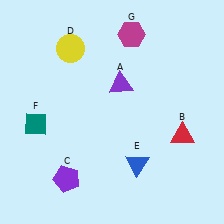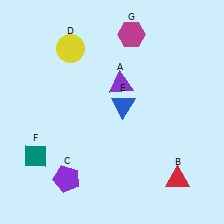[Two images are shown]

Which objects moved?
The objects that moved are: the red triangle (B), the blue triangle (E), the teal diamond (F).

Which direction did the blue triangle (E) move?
The blue triangle (E) moved up.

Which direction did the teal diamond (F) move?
The teal diamond (F) moved down.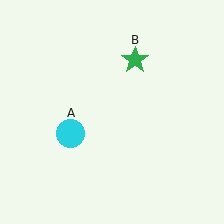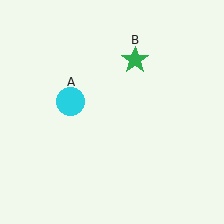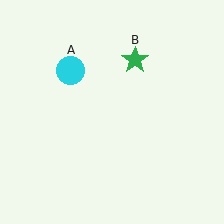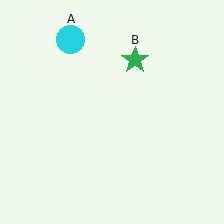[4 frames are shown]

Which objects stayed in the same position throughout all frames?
Green star (object B) remained stationary.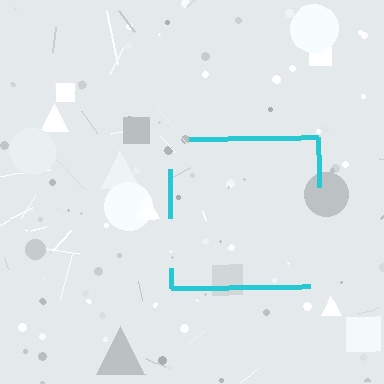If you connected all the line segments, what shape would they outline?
They would outline a square.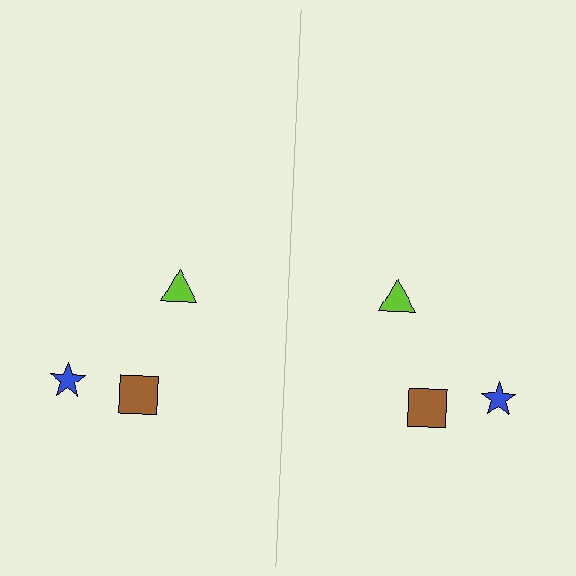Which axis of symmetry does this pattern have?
The pattern has a vertical axis of symmetry running through the center of the image.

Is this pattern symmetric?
Yes, this pattern has bilateral (reflection) symmetry.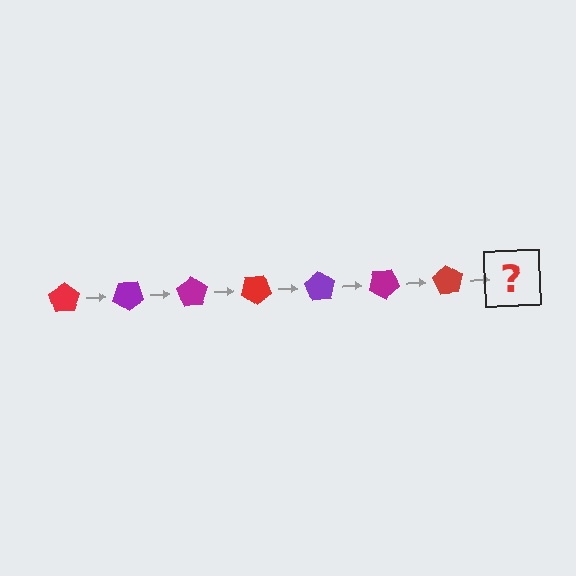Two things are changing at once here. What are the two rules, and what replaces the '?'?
The two rules are that it rotates 35 degrees each step and the color cycles through red, purple, and magenta. The '?' should be a purple pentagon, rotated 245 degrees from the start.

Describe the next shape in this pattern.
It should be a purple pentagon, rotated 245 degrees from the start.